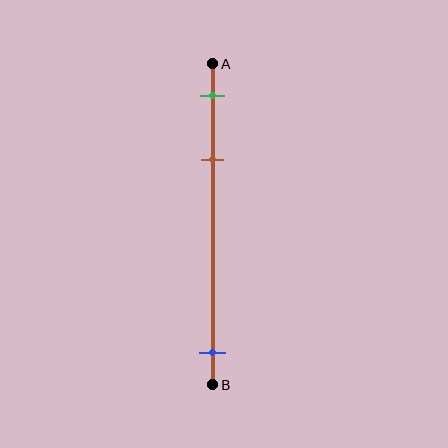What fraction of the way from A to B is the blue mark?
The blue mark is approximately 90% (0.9) of the way from A to B.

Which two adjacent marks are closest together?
The green and brown marks are the closest adjacent pair.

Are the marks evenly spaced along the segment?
No, the marks are not evenly spaced.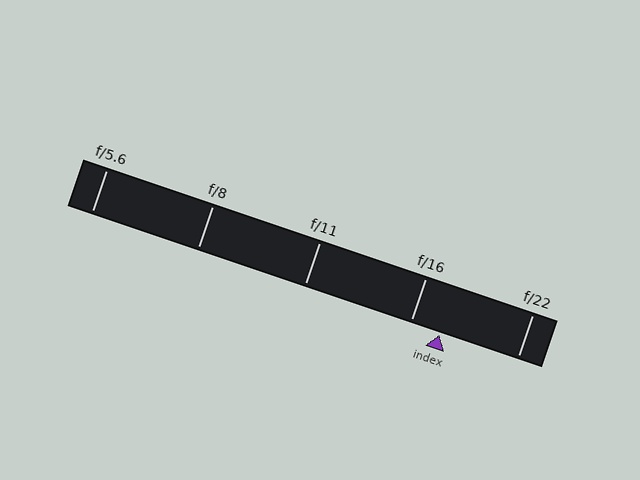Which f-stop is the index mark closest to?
The index mark is closest to f/16.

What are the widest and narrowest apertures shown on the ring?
The widest aperture shown is f/5.6 and the narrowest is f/22.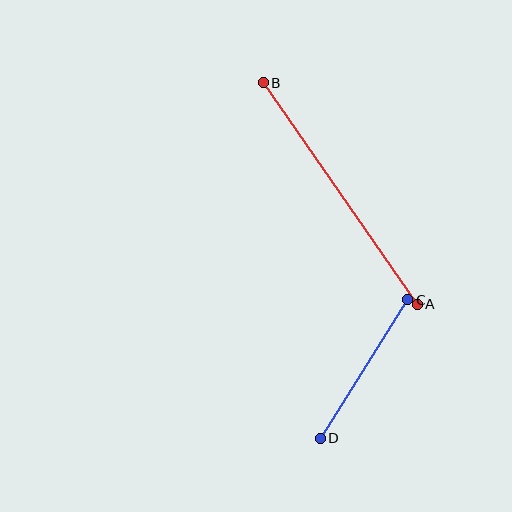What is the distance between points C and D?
The distance is approximately 164 pixels.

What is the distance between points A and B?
The distance is approximately 270 pixels.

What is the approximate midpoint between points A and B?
The midpoint is at approximately (340, 193) pixels.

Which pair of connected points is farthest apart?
Points A and B are farthest apart.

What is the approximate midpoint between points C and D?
The midpoint is at approximately (364, 369) pixels.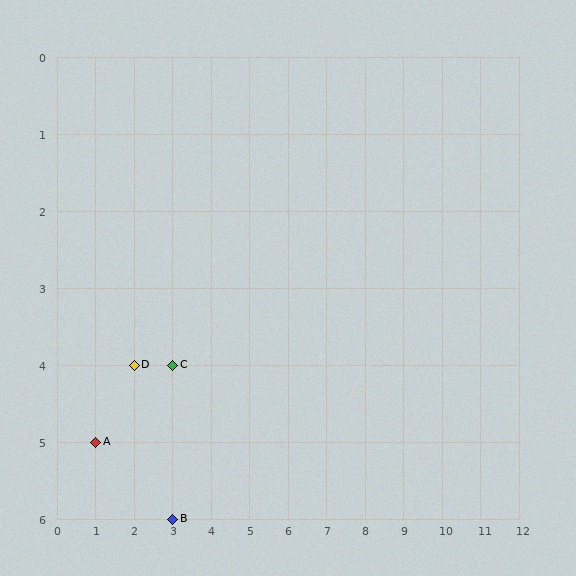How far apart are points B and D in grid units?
Points B and D are 1 column and 2 rows apart (about 2.2 grid units diagonally).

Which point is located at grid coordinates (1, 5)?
Point A is at (1, 5).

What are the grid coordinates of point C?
Point C is at grid coordinates (3, 4).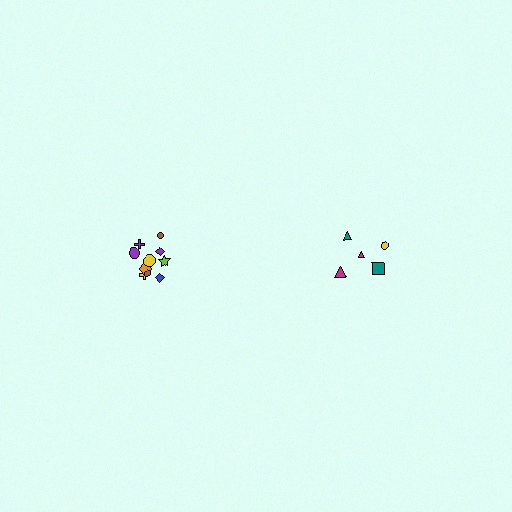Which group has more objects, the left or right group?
The left group.